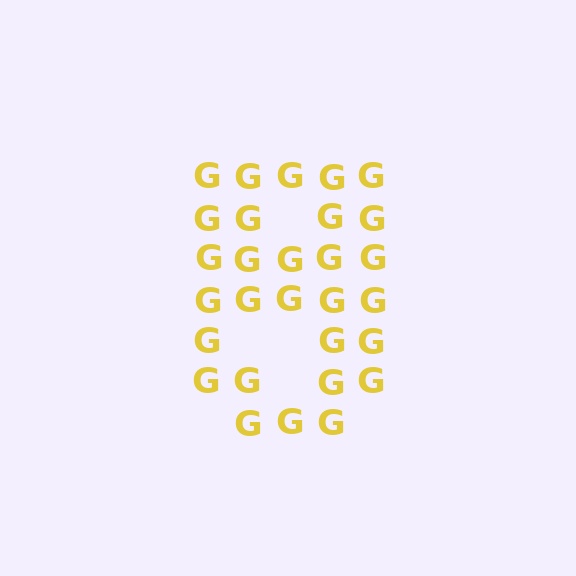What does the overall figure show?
The overall figure shows the digit 8.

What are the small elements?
The small elements are letter G's.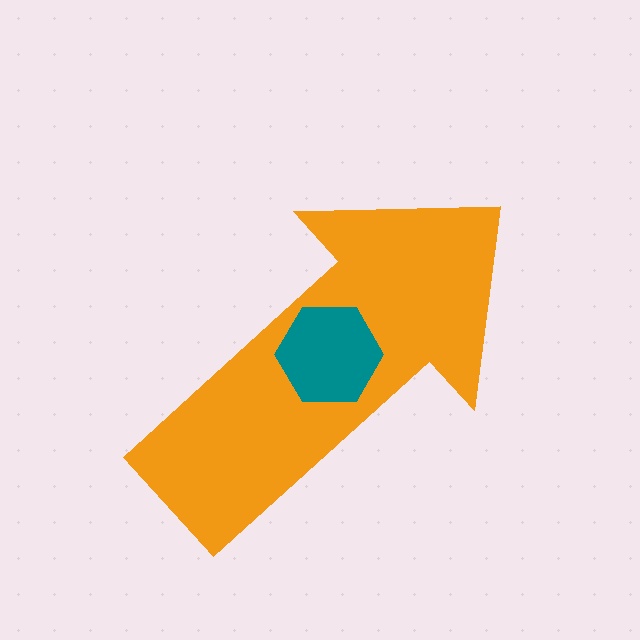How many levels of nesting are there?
2.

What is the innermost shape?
The teal hexagon.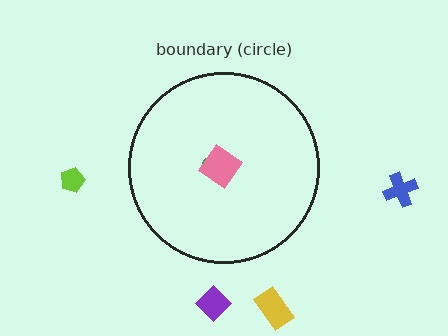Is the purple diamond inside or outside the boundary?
Outside.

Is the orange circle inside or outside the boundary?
Inside.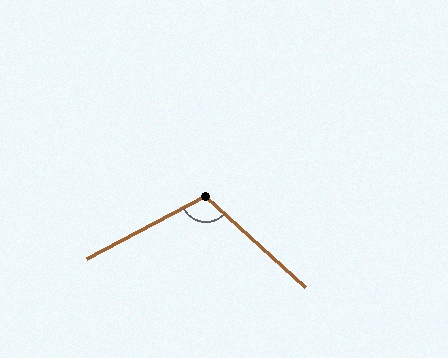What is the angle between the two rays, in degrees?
Approximately 110 degrees.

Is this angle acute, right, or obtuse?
It is obtuse.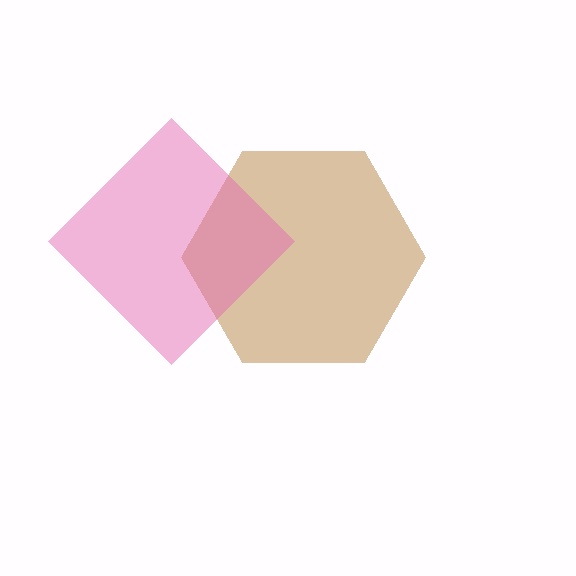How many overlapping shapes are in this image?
There are 2 overlapping shapes in the image.